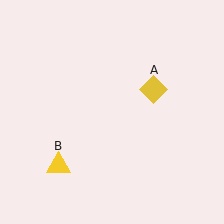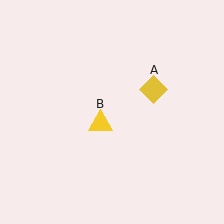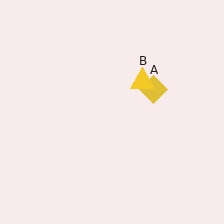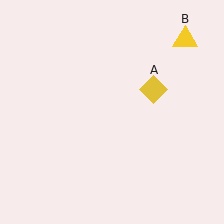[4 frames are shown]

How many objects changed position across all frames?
1 object changed position: yellow triangle (object B).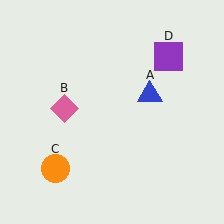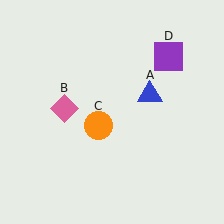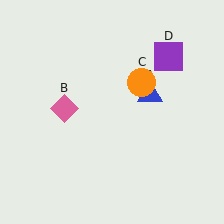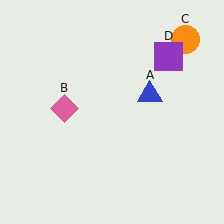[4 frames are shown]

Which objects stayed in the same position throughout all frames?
Blue triangle (object A) and pink diamond (object B) and purple square (object D) remained stationary.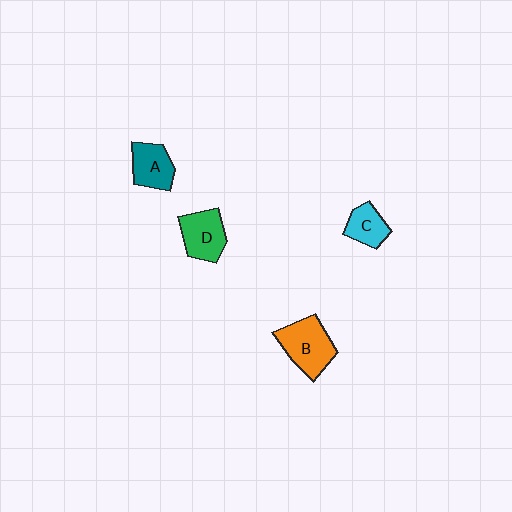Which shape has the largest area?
Shape B (orange).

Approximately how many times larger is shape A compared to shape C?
Approximately 1.2 times.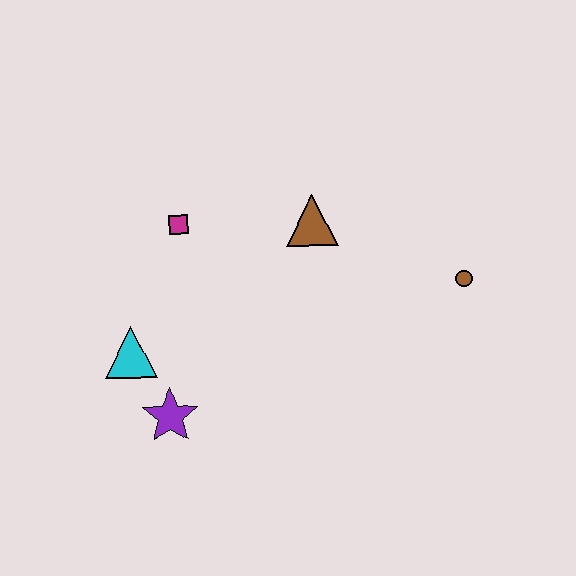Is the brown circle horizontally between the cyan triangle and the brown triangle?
No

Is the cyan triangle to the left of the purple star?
Yes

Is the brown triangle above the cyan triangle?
Yes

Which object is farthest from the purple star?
The brown circle is farthest from the purple star.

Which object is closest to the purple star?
The cyan triangle is closest to the purple star.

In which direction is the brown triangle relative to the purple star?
The brown triangle is above the purple star.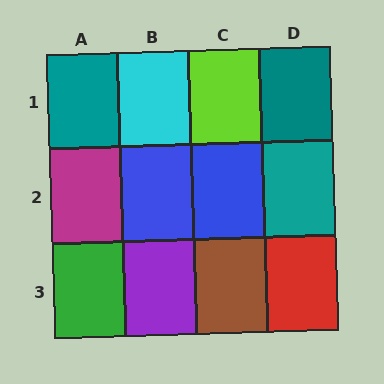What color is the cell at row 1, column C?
Lime.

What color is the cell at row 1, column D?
Teal.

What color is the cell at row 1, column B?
Cyan.